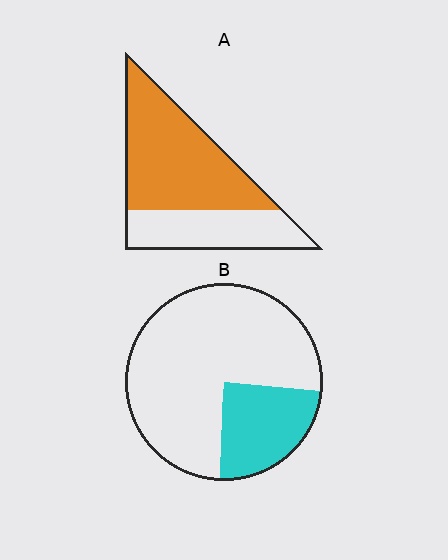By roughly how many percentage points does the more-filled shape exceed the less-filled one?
By roughly 40 percentage points (A over B).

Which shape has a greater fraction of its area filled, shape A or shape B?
Shape A.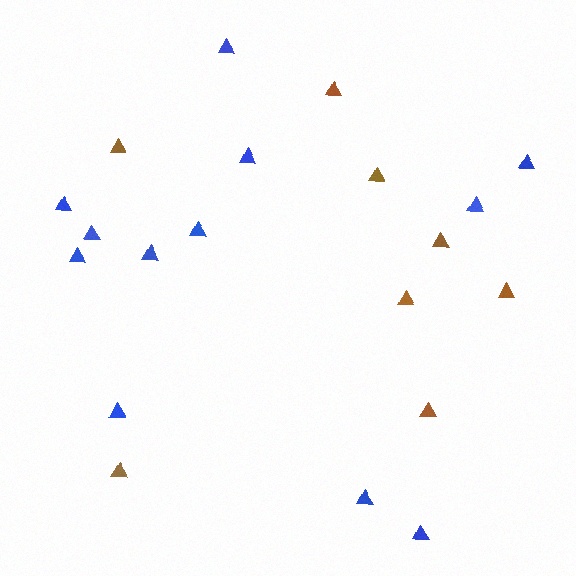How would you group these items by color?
There are 2 groups: one group of brown triangles (8) and one group of blue triangles (12).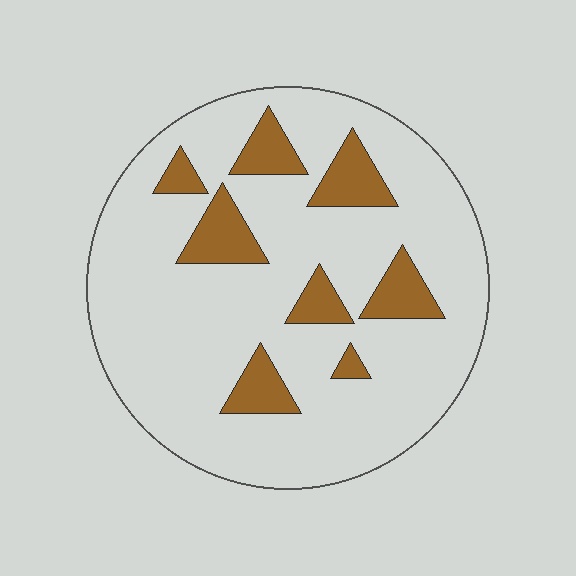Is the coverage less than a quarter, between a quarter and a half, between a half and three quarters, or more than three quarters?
Less than a quarter.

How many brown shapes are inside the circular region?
8.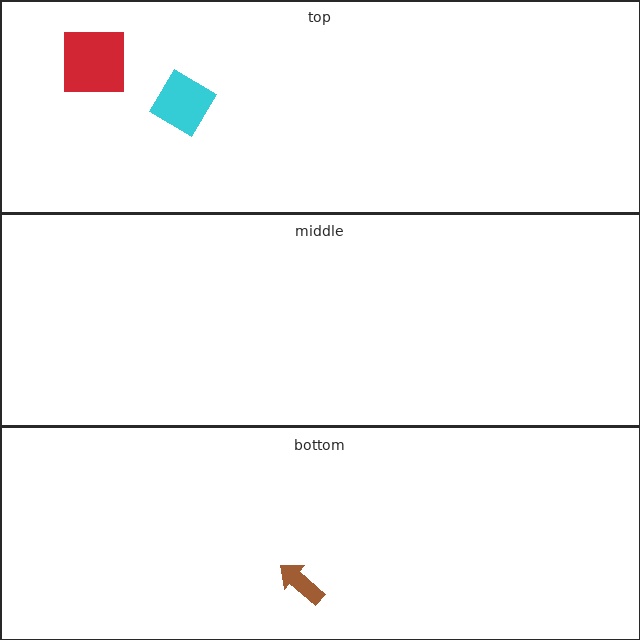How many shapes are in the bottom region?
1.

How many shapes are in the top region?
2.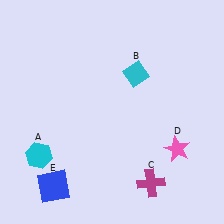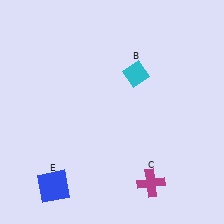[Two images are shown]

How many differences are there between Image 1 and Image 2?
There are 2 differences between the two images.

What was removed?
The pink star (D), the cyan hexagon (A) were removed in Image 2.